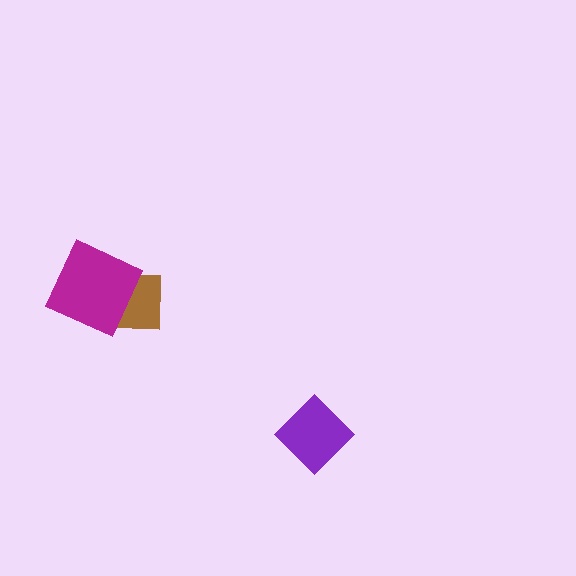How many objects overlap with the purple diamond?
0 objects overlap with the purple diamond.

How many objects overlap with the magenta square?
1 object overlaps with the magenta square.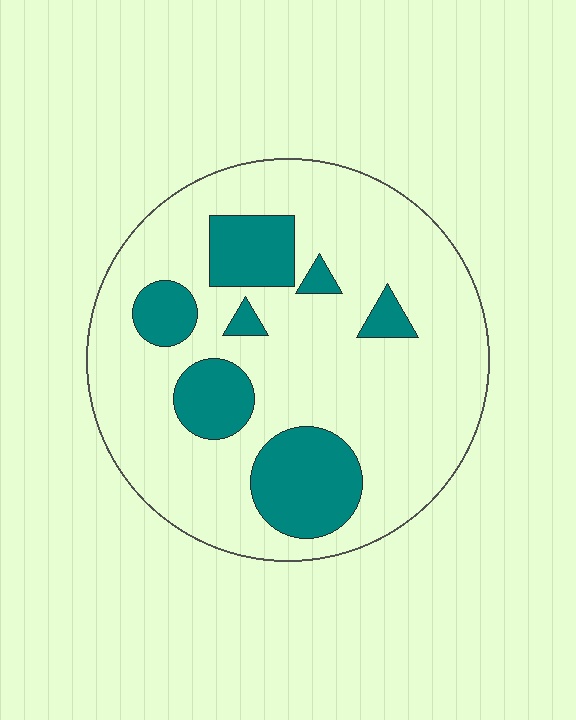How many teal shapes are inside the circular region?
7.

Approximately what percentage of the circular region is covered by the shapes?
Approximately 20%.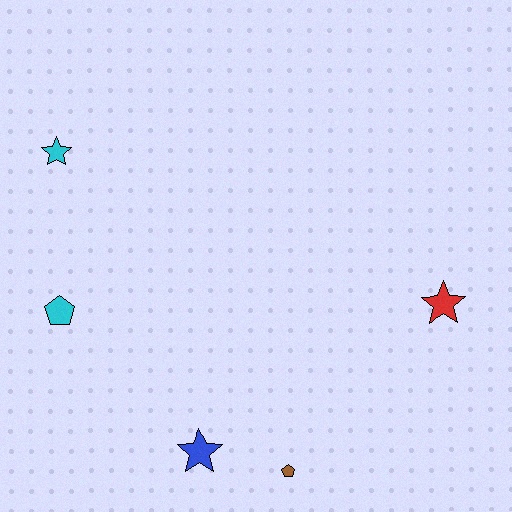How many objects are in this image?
There are 5 objects.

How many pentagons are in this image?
There are 2 pentagons.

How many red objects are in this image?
There is 1 red object.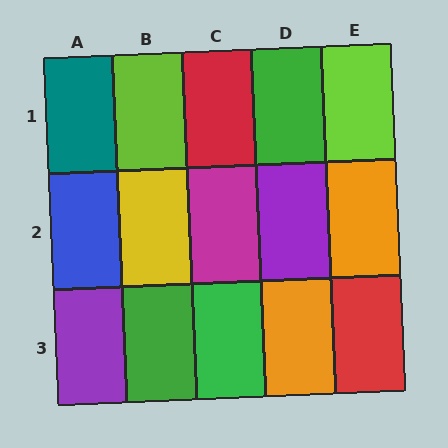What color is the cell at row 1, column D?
Green.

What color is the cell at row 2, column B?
Yellow.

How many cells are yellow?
1 cell is yellow.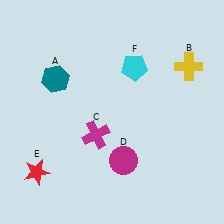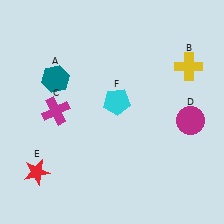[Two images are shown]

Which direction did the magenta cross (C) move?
The magenta cross (C) moved left.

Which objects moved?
The objects that moved are: the magenta cross (C), the magenta circle (D), the cyan pentagon (F).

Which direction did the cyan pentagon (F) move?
The cyan pentagon (F) moved down.